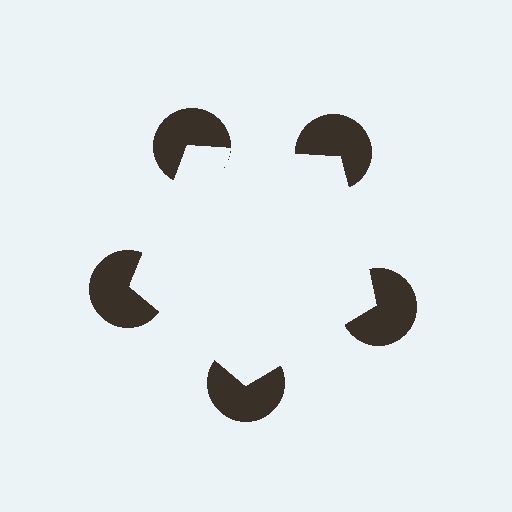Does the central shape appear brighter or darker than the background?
It typically appears slightly brighter than the background, even though no actual brightness change is drawn.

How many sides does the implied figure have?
5 sides.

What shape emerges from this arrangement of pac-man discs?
An illusory pentagon — its edges are inferred from the aligned wedge cuts in the pac-man discs, not physically drawn.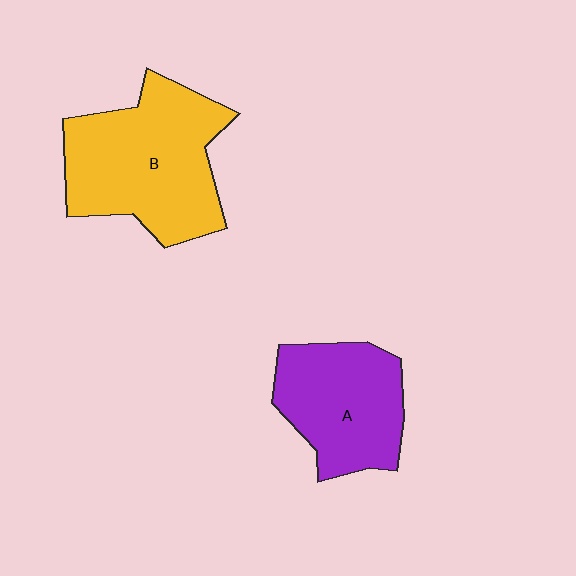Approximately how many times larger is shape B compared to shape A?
Approximately 1.4 times.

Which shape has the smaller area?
Shape A (purple).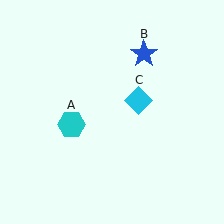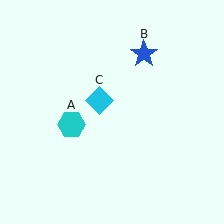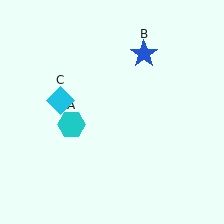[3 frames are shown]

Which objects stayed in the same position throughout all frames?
Cyan hexagon (object A) and blue star (object B) remained stationary.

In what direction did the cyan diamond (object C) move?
The cyan diamond (object C) moved left.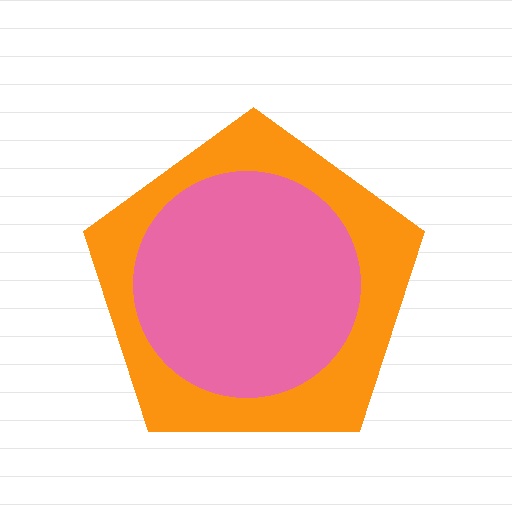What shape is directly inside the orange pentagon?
The pink circle.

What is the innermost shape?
The pink circle.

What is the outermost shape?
The orange pentagon.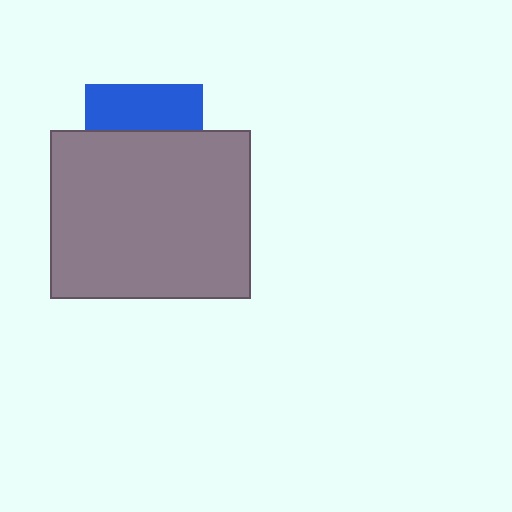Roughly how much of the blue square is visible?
A small part of it is visible (roughly 39%).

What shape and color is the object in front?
The object in front is a gray rectangle.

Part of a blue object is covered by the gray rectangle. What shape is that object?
It is a square.